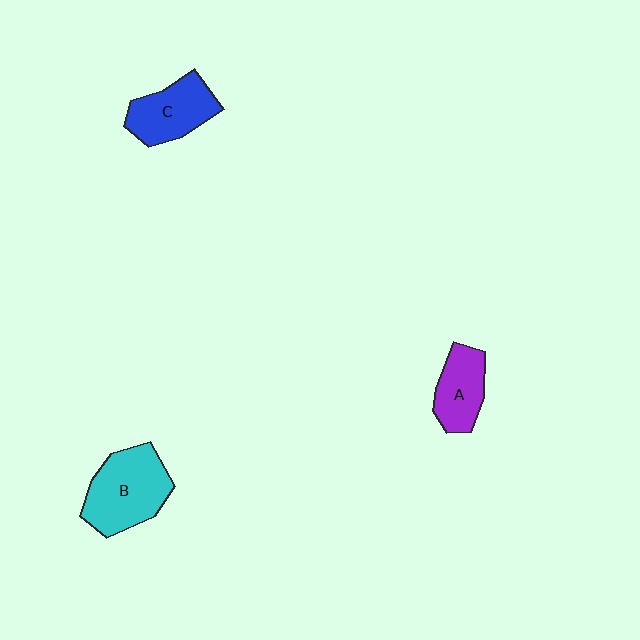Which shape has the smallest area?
Shape A (purple).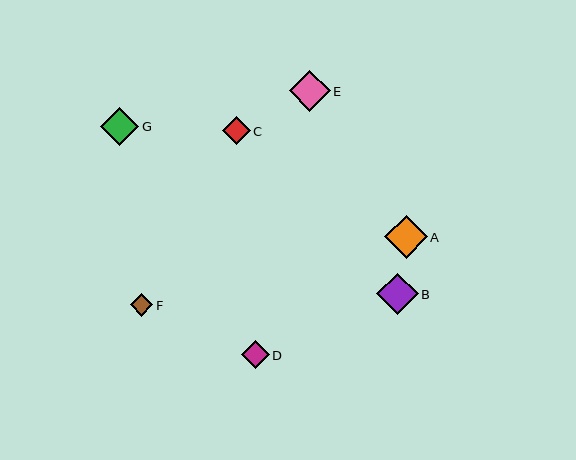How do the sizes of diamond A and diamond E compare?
Diamond A and diamond E are approximately the same size.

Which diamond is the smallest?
Diamond F is the smallest with a size of approximately 22 pixels.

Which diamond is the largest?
Diamond A is the largest with a size of approximately 43 pixels.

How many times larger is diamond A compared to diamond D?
Diamond A is approximately 1.5 times the size of diamond D.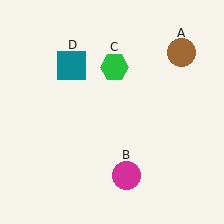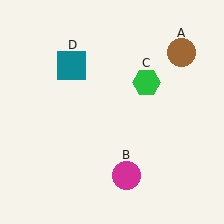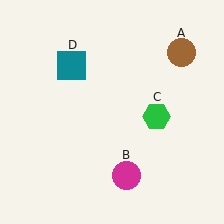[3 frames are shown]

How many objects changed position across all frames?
1 object changed position: green hexagon (object C).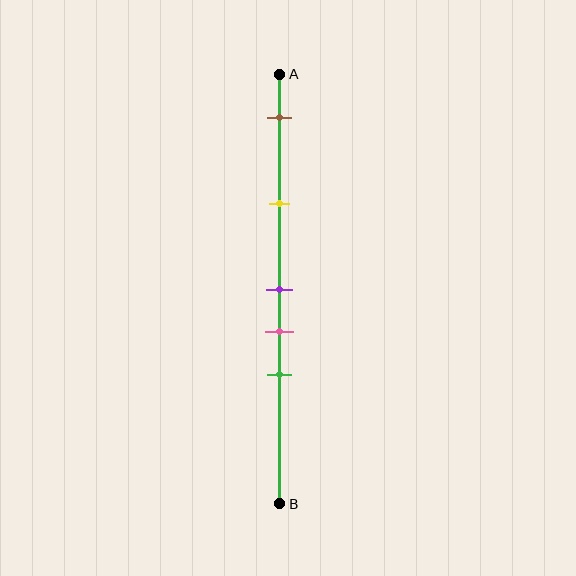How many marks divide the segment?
There are 5 marks dividing the segment.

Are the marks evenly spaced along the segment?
No, the marks are not evenly spaced.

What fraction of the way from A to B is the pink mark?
The pink mark is approximately 60% (0.6) of the way from A to B.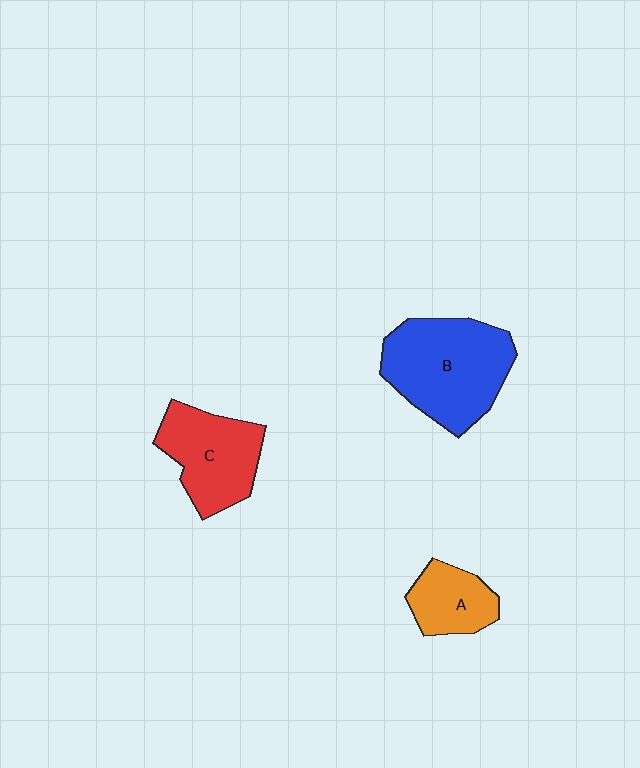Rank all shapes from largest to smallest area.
From largest to smallest: B (blue), C (red), A (orange).